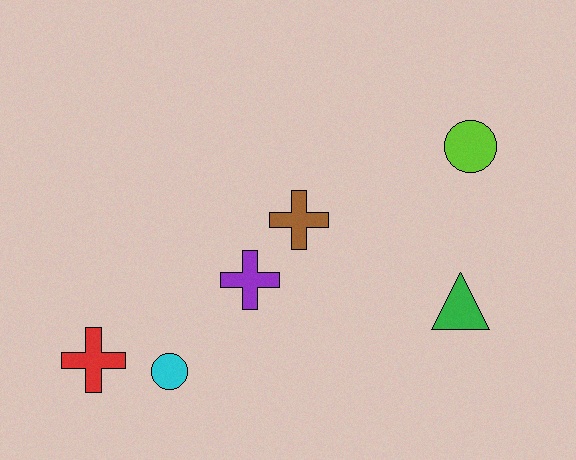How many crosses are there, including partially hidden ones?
There are 3 crosses.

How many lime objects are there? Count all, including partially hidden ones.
There is 1 lime object.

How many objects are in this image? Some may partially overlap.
There are 6 objects.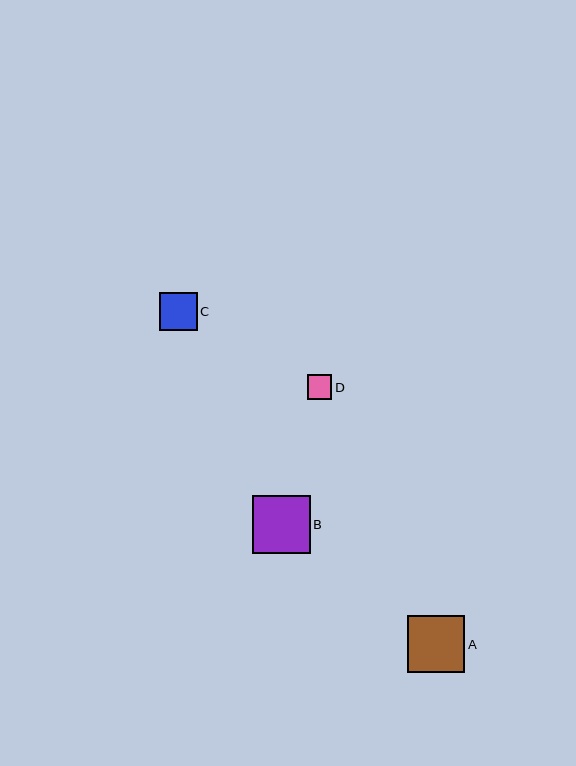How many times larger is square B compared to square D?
Square B is approximately 2.3 times the size of square D.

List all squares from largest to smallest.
From largest to smallest: B, A, C, D.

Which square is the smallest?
Square D is the smallest with a size of approximately 25 pixels.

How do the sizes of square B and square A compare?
Square B and square A are approximately the same size.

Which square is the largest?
Square B is the largest with a size of approximately 58 pixels.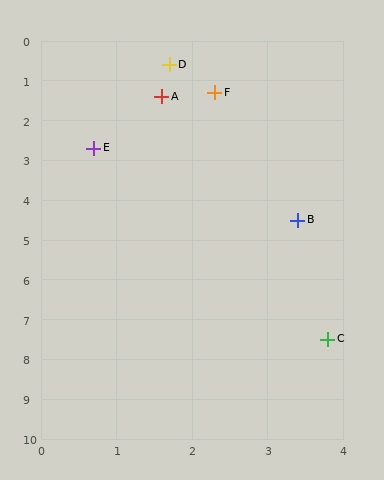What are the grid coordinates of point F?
Point F is at approximately (2.3, 1.3).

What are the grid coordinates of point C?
Point C is at approximately (3.8, 7.5).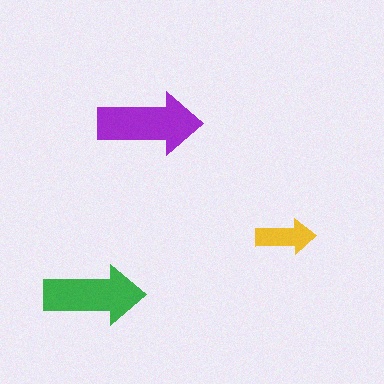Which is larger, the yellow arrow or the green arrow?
The green one.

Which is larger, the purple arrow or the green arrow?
The purple one.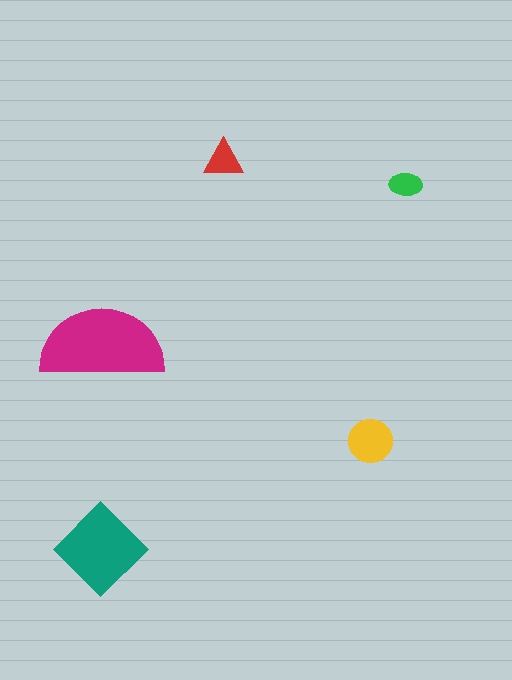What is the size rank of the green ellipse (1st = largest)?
5th.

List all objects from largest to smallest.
The magenta semicircle, the teal diamond, the yellow circle, the red triangle, the green ellipse.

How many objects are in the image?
There are 5 objects in the image.